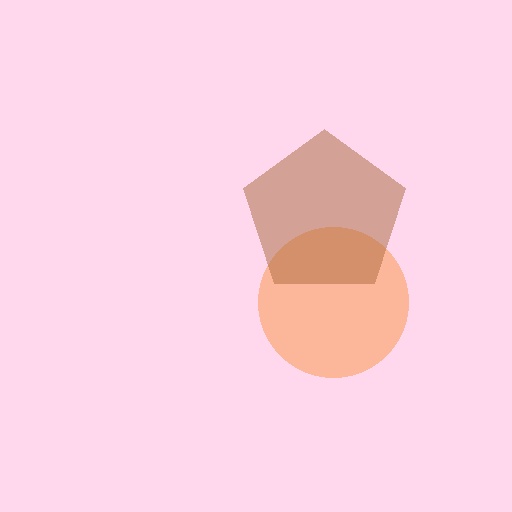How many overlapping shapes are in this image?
There are 2 overlapping shapes in the image.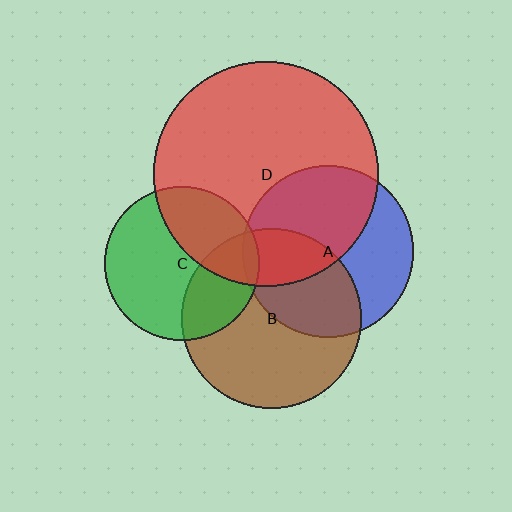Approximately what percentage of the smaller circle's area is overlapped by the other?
Approximately 35%.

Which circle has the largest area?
Circle D (red).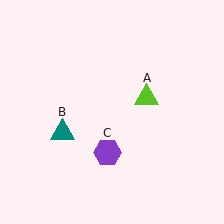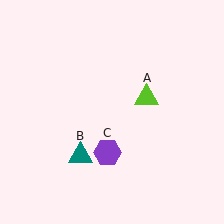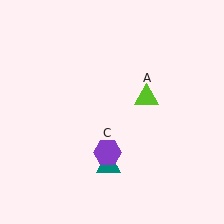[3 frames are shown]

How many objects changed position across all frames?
1 object changed position: teal triangle (object B).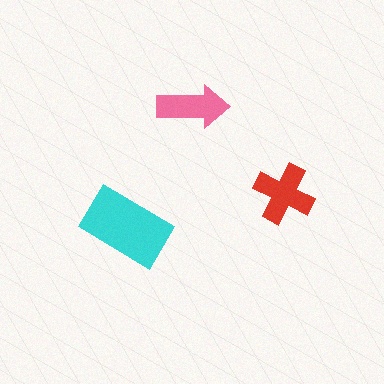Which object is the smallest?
The pink arrow.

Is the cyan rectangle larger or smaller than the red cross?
Larger.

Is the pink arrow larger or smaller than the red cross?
Smaller.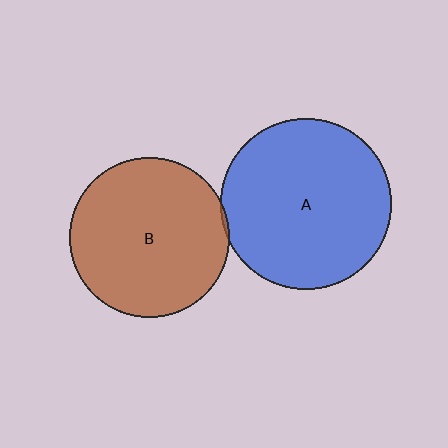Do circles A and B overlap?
Yes.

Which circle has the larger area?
Circle A (blue).